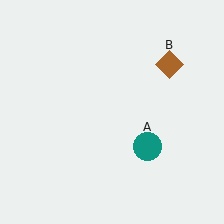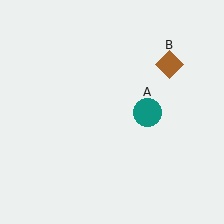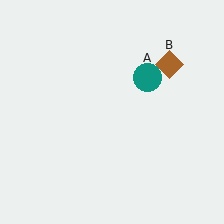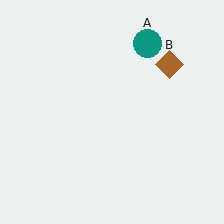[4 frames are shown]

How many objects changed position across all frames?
1 object changed position: teal circle (object A).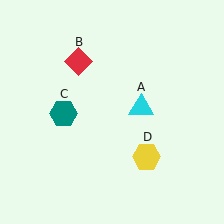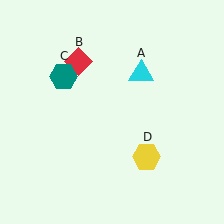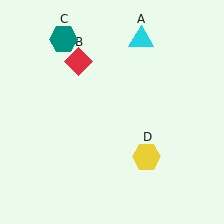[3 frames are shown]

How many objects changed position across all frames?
2 objects changed position: cyan triangle (object A), teal hexagon (object C).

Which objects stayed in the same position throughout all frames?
Red diamond (object B) and yellow hexagon (object D) remained stationary.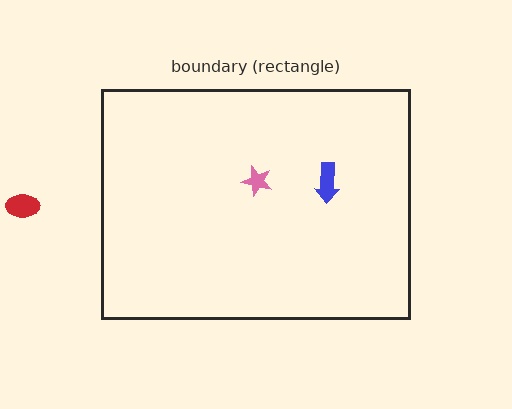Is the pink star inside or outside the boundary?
Inside.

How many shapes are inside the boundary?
2 inside, 1 outside.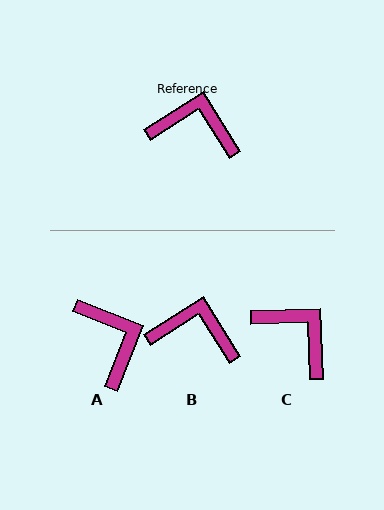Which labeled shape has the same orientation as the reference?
B.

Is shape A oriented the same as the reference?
No, it is off by about 54 degrees.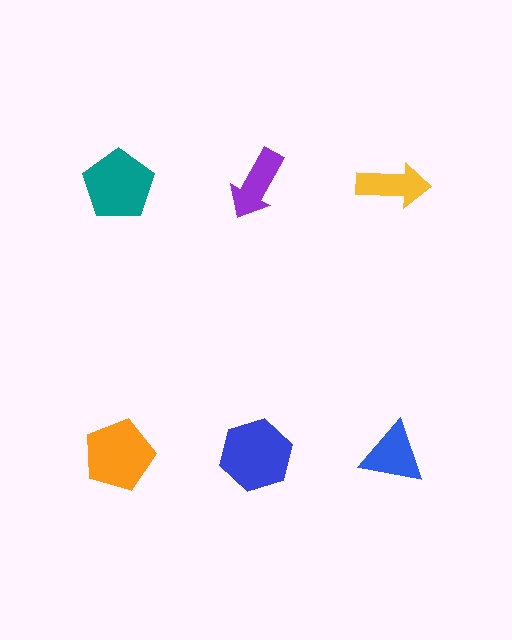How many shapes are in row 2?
3 shapes.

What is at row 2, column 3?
A blue triangle.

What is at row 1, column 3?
A yellow arrow.